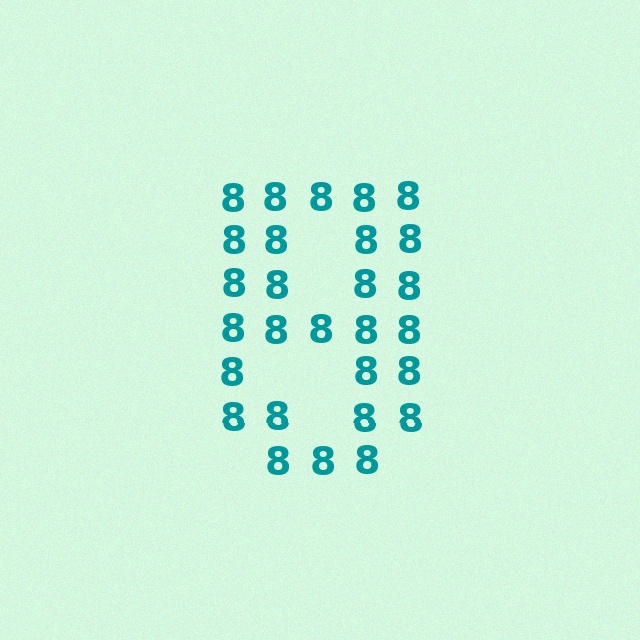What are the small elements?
The small elements are digit 8's.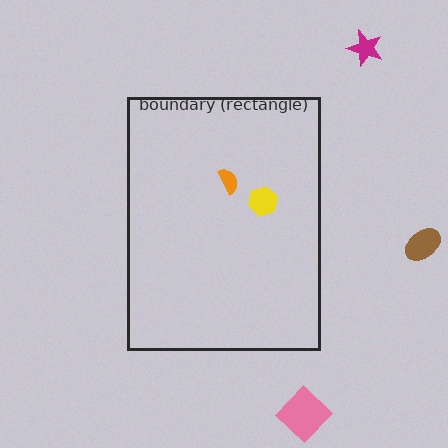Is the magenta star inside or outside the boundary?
Outside.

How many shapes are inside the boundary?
2 inside, 3 outside.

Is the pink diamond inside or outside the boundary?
Outside.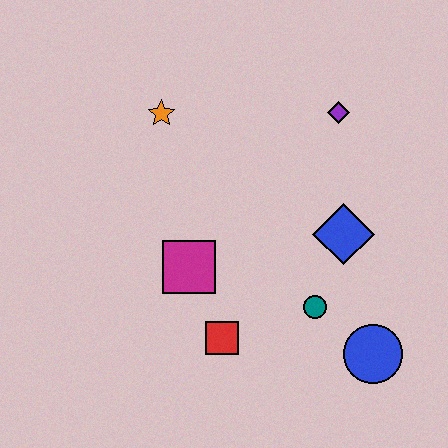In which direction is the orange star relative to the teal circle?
The orange star is above the teal circle.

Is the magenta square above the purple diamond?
No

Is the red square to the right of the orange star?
Yes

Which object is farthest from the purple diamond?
The red square is farthest from the purple diamond.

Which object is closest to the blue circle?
The teal circle is closest to the blue circle.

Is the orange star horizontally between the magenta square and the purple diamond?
No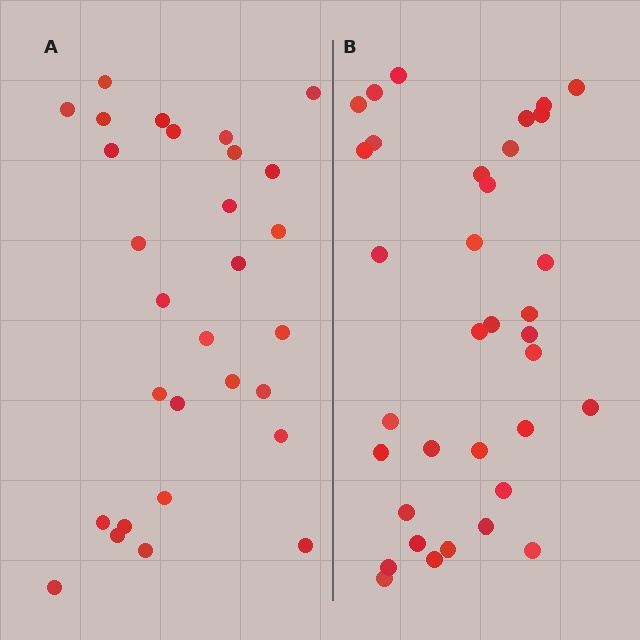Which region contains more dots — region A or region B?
Region B (the right region) has more dots.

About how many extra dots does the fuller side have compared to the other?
Region B has about 6 more dots than region A.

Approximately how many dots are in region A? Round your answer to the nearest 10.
About 30 dots. (The exact count is 29, which rounds to 30.)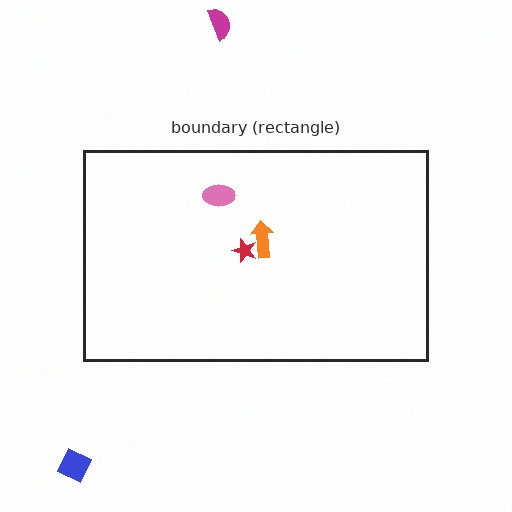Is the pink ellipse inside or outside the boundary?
Inside.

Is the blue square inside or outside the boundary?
Outside.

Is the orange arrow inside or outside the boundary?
Inside.